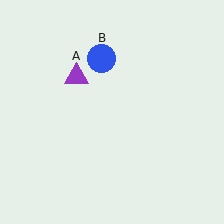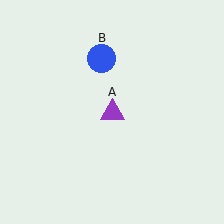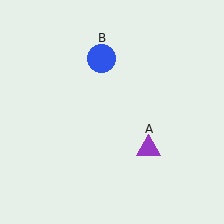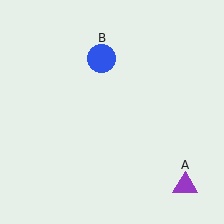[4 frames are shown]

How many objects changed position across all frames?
1 object changed position: purple triangle (object A).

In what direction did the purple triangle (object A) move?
The purple triangle (object A) moved down and to the right.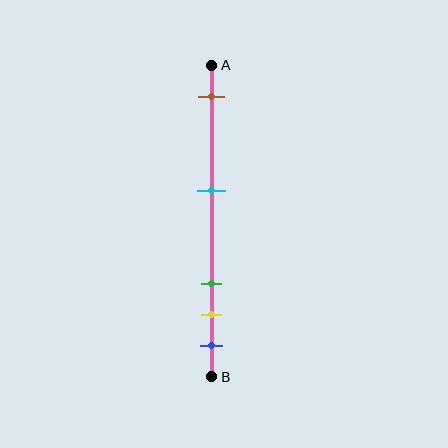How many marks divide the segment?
There are 5 marks dividing the segment.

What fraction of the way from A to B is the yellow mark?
The yellow mark is approximately 80% (0.8) of the way from A to B.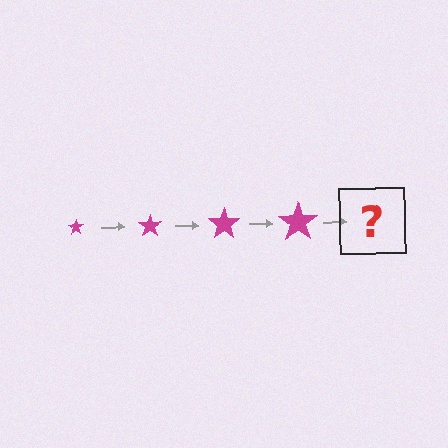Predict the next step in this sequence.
The next step is a magenta star, larger than the previous one.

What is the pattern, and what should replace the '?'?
The pattern is that the star gets progressively larger each step. The '?' should be a magenta star, larger than the previous one.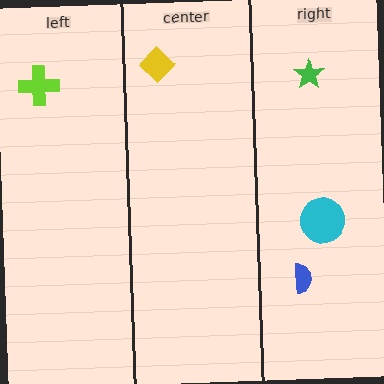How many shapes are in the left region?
1.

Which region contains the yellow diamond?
The center region.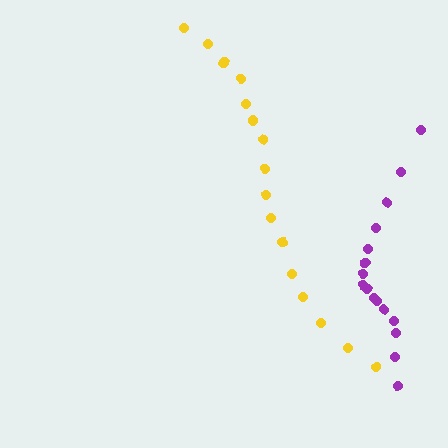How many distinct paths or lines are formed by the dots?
There are 2 distinct paths.